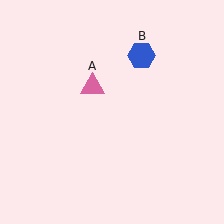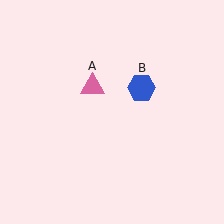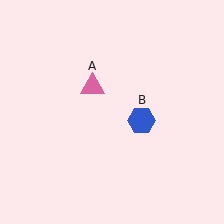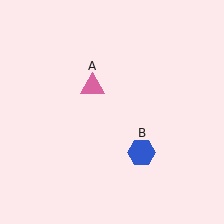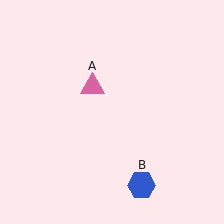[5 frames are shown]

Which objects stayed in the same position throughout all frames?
Pink triangle (object A) remained stationary.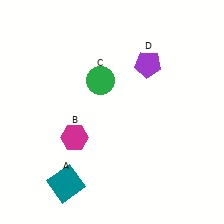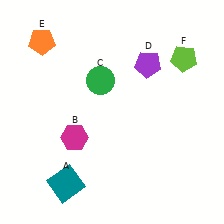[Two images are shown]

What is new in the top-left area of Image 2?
An orange pentagon (E) was added in the top-left area of Image 2.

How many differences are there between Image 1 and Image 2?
There are 2 differences between the two images.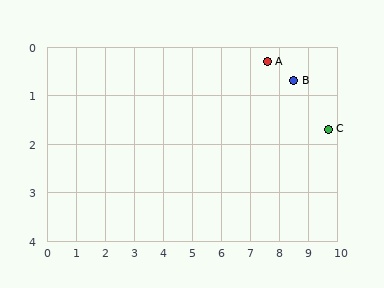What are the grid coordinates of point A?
Point A is at approximately (7.6, 0.3).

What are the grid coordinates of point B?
Point B is at approximately (8.5, 0.7).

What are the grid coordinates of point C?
Point C is at approximately (9.7, 1.7).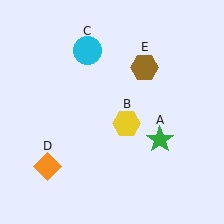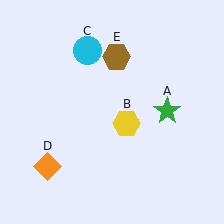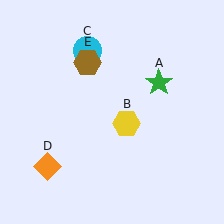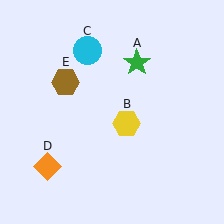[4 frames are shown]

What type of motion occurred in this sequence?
The green star (object A), brown hexagon (object E) rotated counterclockwise around the center of the scene.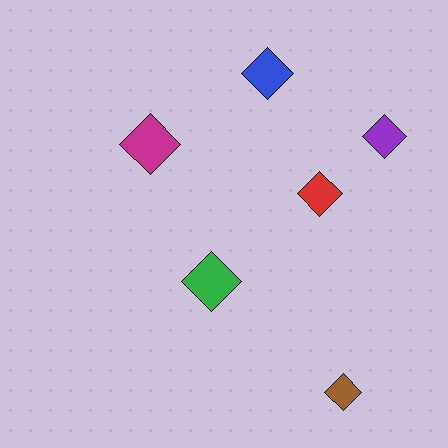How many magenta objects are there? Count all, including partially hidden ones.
There is 1 magenta object.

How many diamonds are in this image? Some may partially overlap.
There are 6 diamonds.